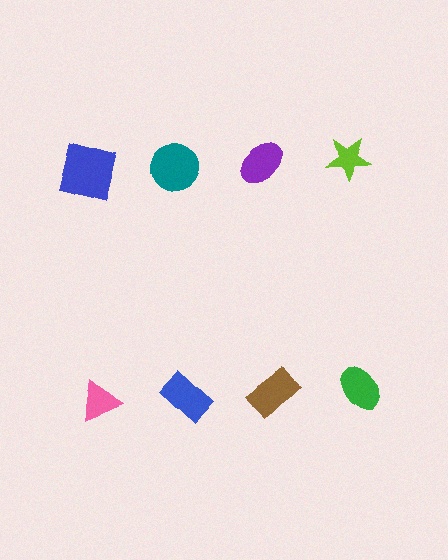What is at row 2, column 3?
A brown rectangle.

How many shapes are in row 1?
4 shapes.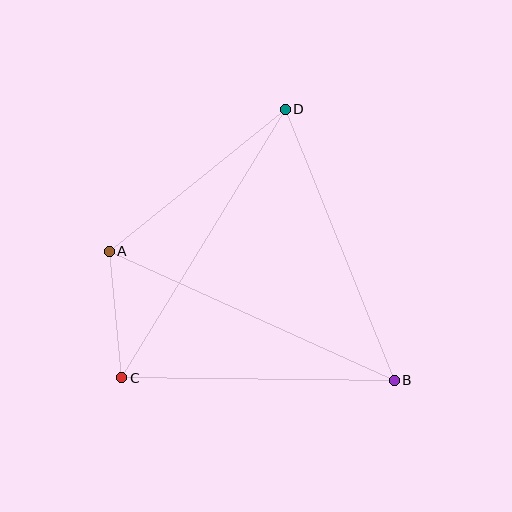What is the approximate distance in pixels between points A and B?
The distance between A and B is approximately 313 pixels.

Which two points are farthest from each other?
Points C and D are farthest from each other.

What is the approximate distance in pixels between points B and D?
The distance between B and D is approximately 292 pixels.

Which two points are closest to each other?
Points A and C are closest to each other.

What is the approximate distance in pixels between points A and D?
The distance between A and D is approximately 226 pixels.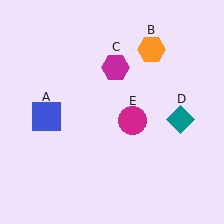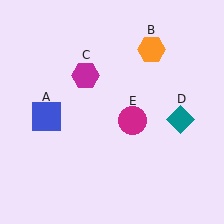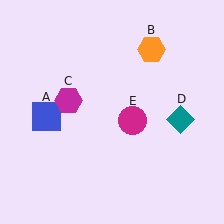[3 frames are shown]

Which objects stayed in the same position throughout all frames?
Blue square (object A) and orange hexagon (object B) and teal diamond (object D) and magenta circle (object E) remained stationary.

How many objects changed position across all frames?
1 object changed position: magenta hexagon (object C).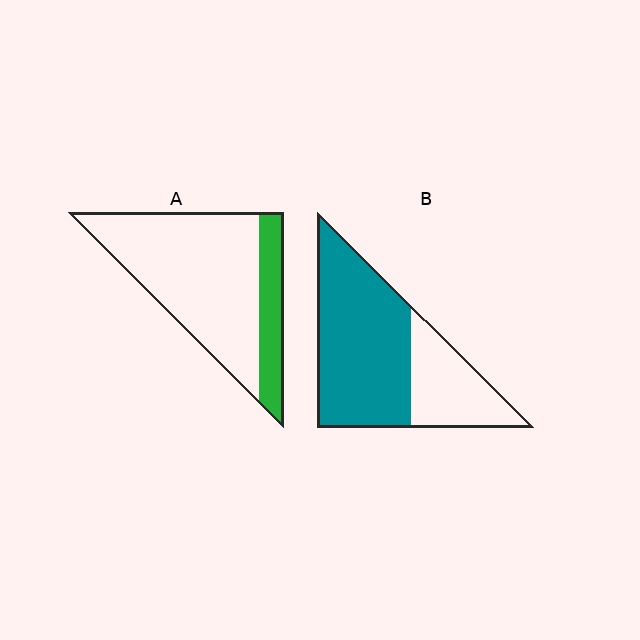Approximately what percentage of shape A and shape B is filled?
A is approximately 20% and B is approximately 70%.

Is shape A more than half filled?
No.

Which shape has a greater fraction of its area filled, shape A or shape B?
Shape B.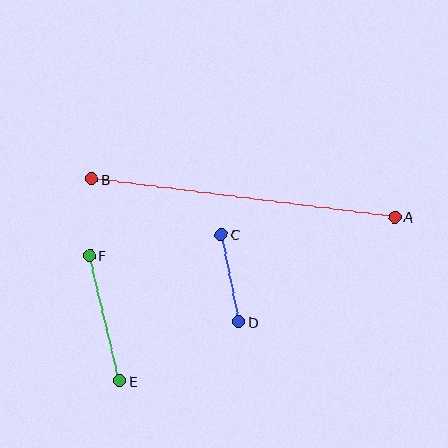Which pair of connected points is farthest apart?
Points A and B are farthest apart.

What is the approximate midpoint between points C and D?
The midpoint is at approximately (230, 278) pixels.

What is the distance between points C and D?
The distance is approximately 89 pixels.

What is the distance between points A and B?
The distance is approximately 306 pixels.